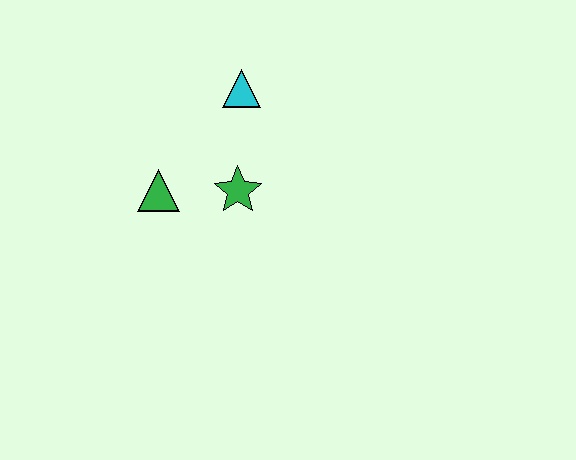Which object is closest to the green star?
The green triangle is closest to the green star.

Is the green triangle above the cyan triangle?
No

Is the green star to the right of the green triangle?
Yes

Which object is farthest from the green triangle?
The cyan triangle is farthest from the green triangle.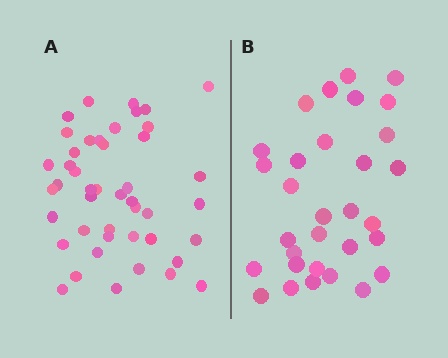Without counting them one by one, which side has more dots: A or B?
Region A (the left region) has more dots.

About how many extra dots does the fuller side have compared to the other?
Region A has approximately 15 more dots than region B.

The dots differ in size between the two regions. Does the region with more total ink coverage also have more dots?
No. Region B has more total ink coverage because its dots are larger, but region A actually contains more individual dots. Total area can be misleading — the number of items is what matters here.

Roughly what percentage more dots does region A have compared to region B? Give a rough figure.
About 45% more.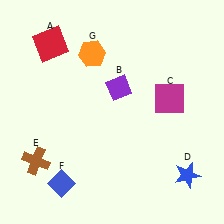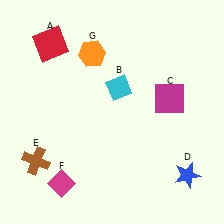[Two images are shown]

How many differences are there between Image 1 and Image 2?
There are 2 differences between the two images.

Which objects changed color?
B changed from purple to cyan. F changed from blue to magenta.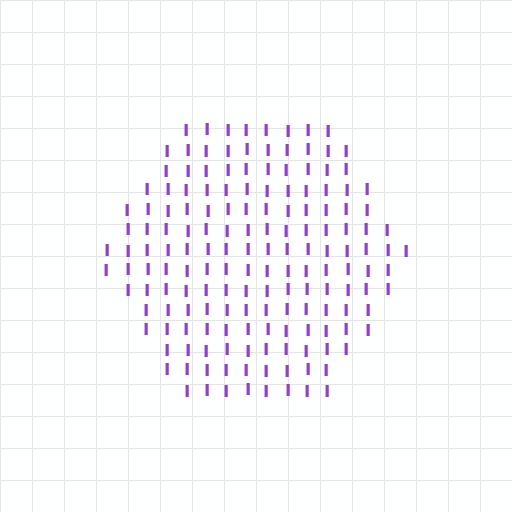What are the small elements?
The small elements are letter I's.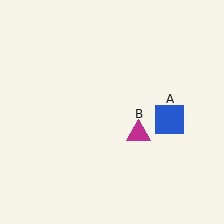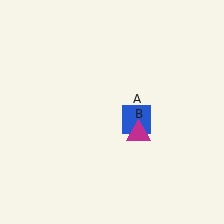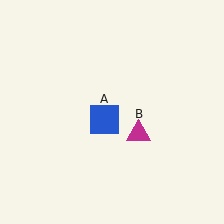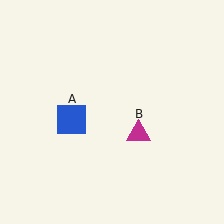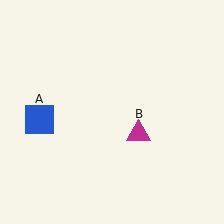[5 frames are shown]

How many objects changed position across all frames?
1 object changed position: blue square (object A).